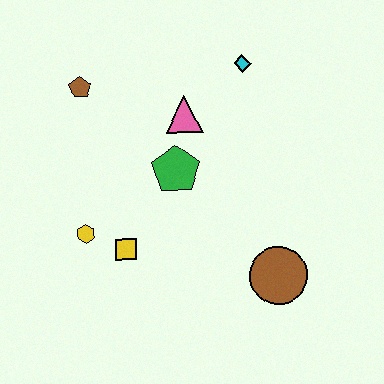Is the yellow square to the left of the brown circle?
Yes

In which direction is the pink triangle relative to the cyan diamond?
The pink triangle is to the left of the cyan diamond.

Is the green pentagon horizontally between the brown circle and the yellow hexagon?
Yes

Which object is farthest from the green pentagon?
The brown circle is farthest from the green pentagon.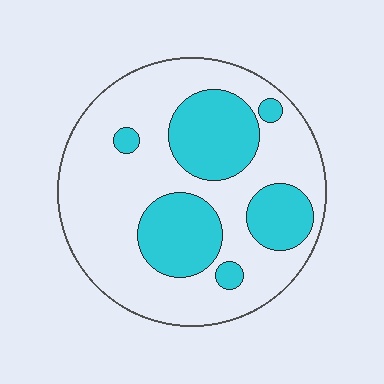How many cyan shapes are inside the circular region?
6.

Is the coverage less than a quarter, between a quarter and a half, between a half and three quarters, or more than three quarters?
Between a quarter and a half.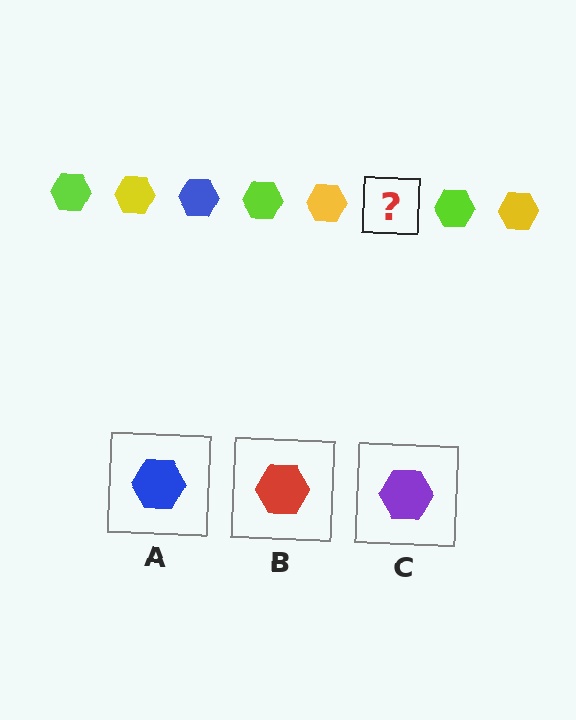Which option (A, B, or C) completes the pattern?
A.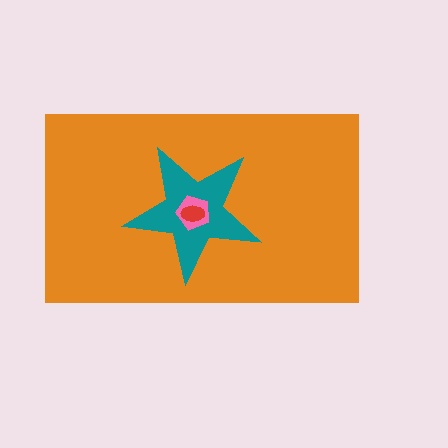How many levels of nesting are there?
4.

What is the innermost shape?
The red ellipse.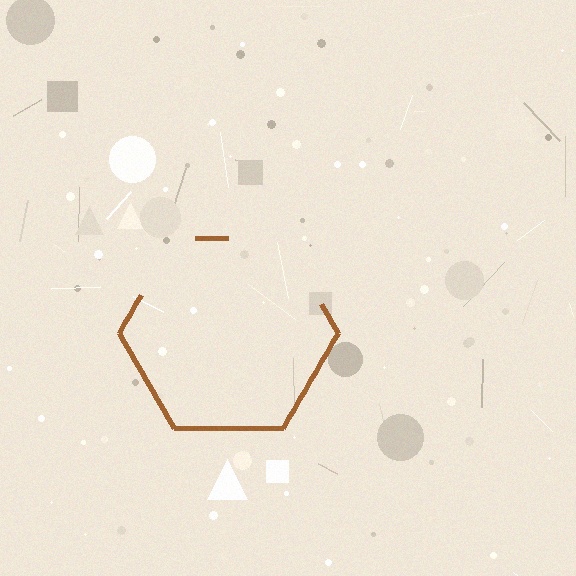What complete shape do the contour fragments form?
The contour fragments form a hexagon.